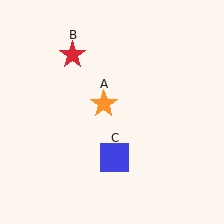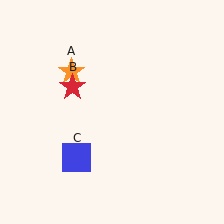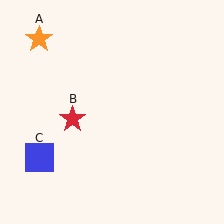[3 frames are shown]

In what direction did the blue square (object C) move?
The blue square (object C) moved left.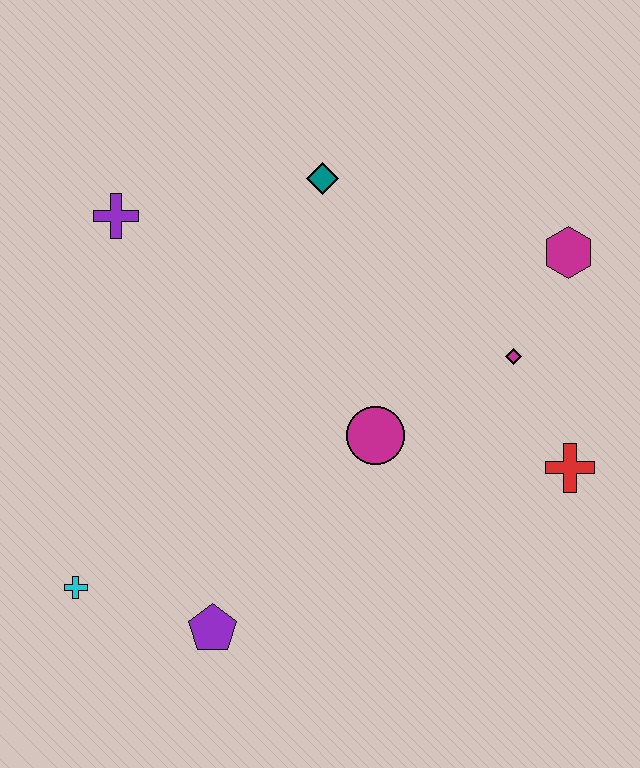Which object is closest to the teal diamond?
The purple cross is closest to the teal diamond.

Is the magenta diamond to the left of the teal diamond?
No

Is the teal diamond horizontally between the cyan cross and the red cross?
Yes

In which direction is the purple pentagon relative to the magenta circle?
The purple pentagon is below the magenta circle.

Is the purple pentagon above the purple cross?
No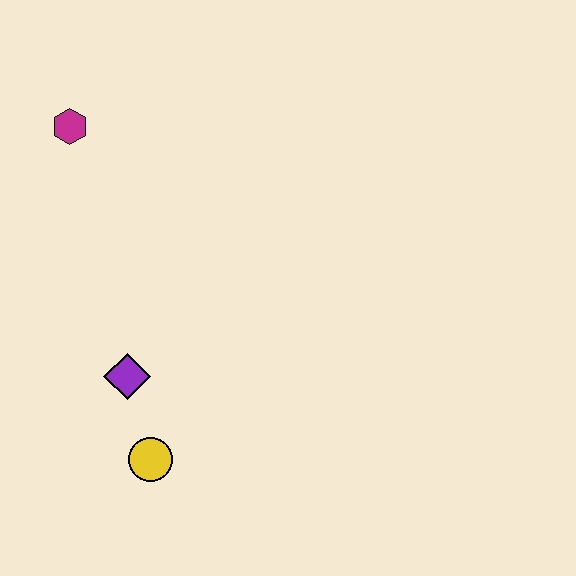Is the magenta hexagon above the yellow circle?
Yes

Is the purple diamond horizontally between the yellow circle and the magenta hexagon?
Yes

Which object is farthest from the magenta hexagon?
The yellow circle is farthest from the magenta hexagon.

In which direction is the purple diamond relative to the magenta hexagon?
The purple diamond is below the magenta hexagon.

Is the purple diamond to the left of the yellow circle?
Yes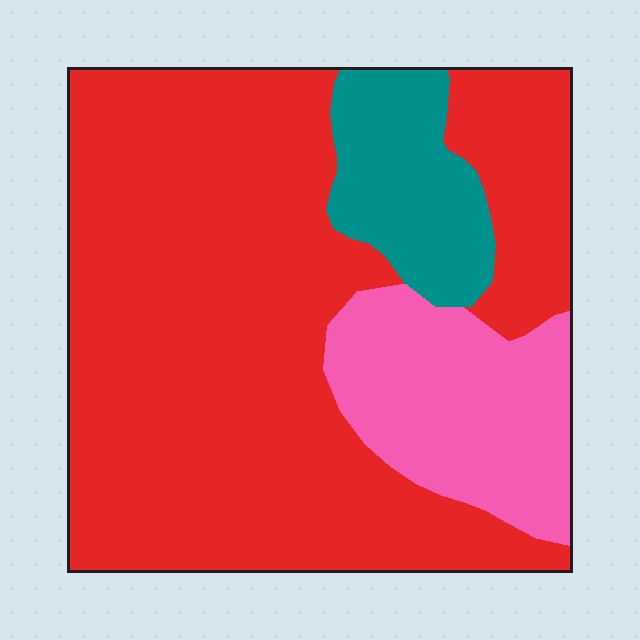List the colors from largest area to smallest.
From largest to smallest: red, pink, teal.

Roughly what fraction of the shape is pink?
Pink takes up about one sixth (1/6) of the shape.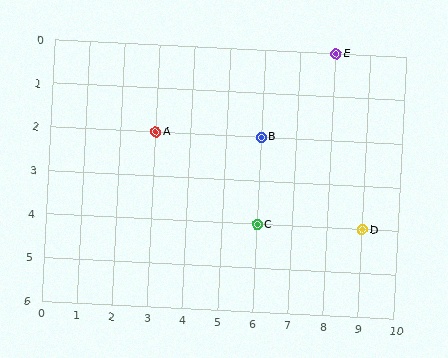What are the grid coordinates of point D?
Point D is at grid coordinates (9, 4).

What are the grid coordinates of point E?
Point E is at grid coordinates (8, 0).